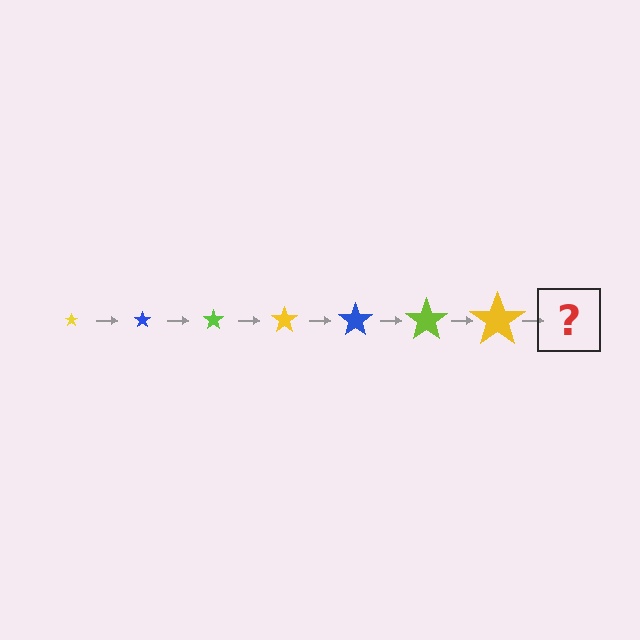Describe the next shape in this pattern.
It should be a blue star, larger than the previous one.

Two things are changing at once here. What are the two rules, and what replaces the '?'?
The two rules are that the star grows larger each step and the color cycles through yellow, blue, and lime. The '?' should be a blue star, larger than the previous one.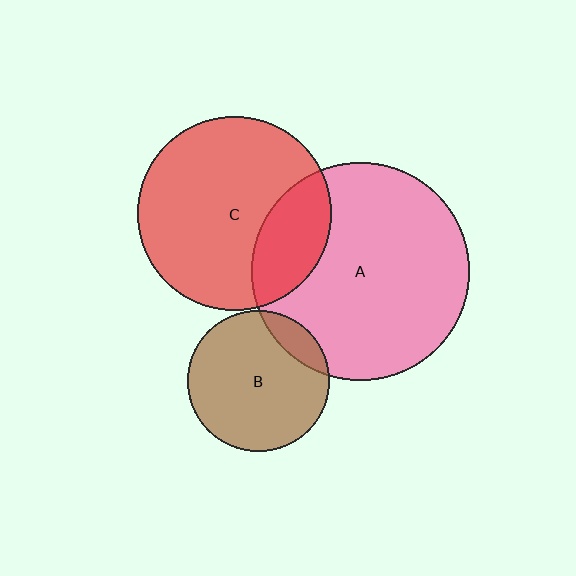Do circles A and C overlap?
Yes.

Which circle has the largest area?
Circle A (pink).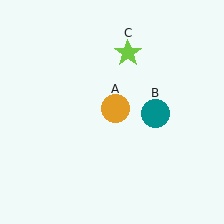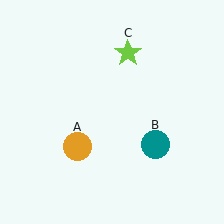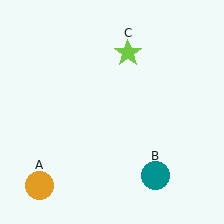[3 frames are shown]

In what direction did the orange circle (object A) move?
The orange circle (object A) moved down and to the left.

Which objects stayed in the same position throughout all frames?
Lime star (object C) remained stationary.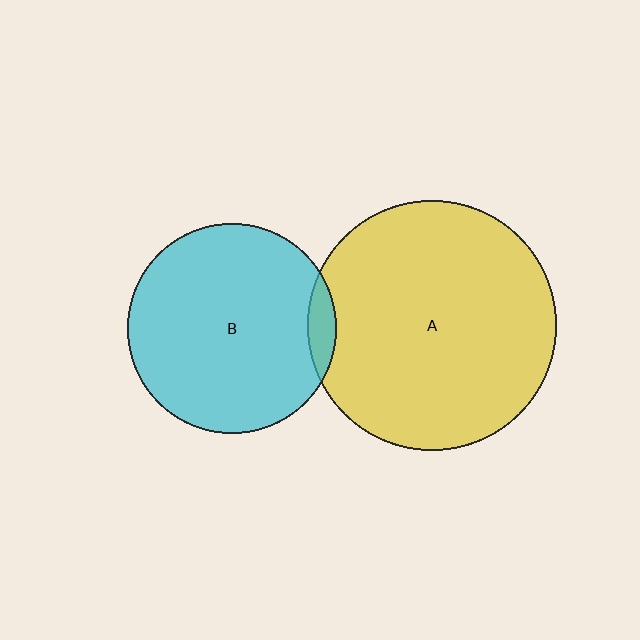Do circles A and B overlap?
Yes.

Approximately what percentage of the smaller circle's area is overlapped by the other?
Approximately 5%.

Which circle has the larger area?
Circle A (yellow).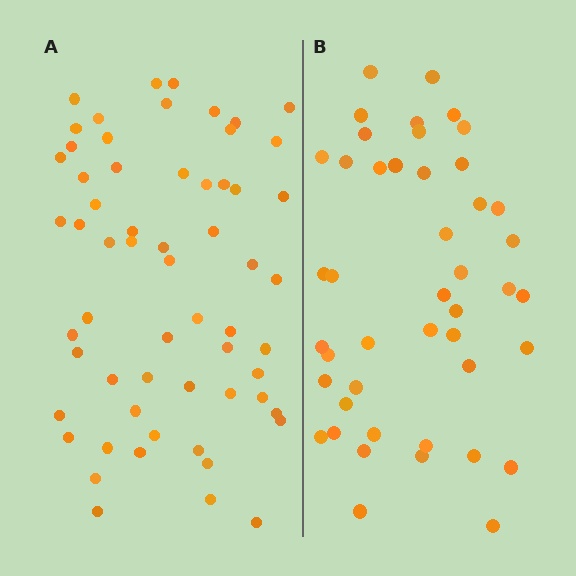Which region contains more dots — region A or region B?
Region A (the left region) has more dots.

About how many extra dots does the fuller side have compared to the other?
Region A has approximately 15 more dots than region B.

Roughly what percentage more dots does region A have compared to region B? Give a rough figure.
About 35% more.